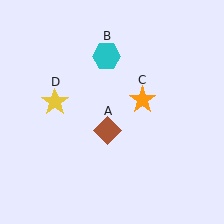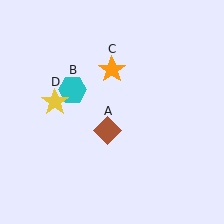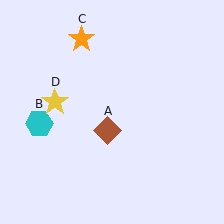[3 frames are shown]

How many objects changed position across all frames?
2 objects changed position: cyan hexagon (object B), orange star (object C).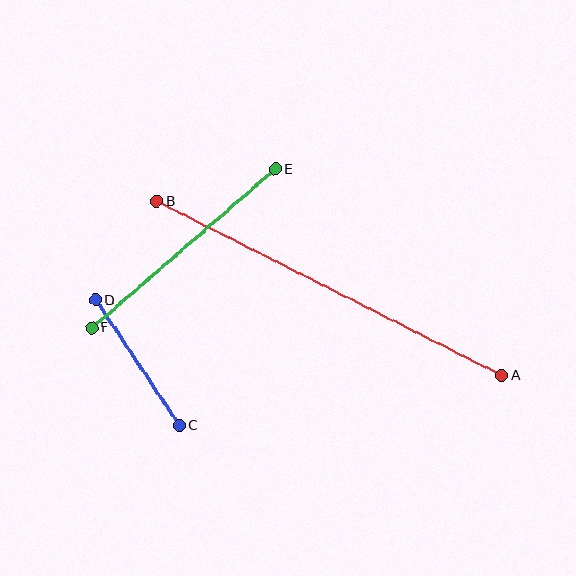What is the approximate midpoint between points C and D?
The midpoint is at approximately (137, 363) pixels.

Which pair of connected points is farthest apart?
Points A and B are farthest apart.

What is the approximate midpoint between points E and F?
The midpoint is at approximately (183, 248) pixels.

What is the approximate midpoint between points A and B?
The midpoint is at approximately (329, 288) pixels.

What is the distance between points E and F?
The distance is approximately 243 pixels.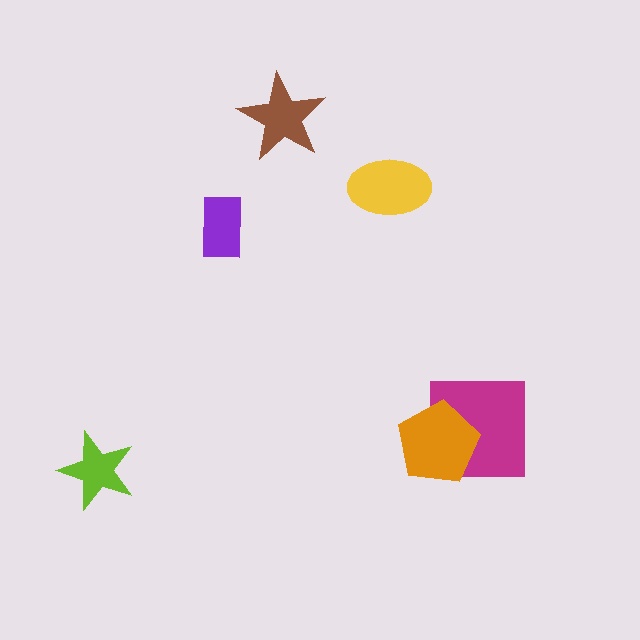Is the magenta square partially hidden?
Yes, it is partially covered by another shape.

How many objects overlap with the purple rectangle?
0 objects overlap with the purple rectangle.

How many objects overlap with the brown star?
0 objects overlap with the brown star.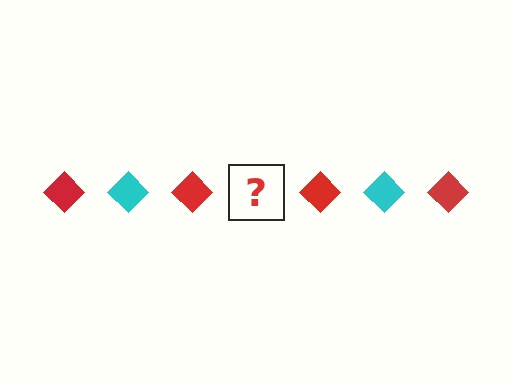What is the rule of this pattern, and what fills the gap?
The rule is that the pattern cycles through red, cyan diamonds. The gap should be filled with a cyan diamond.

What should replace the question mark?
The question mark should be replaced with a cyan diamond.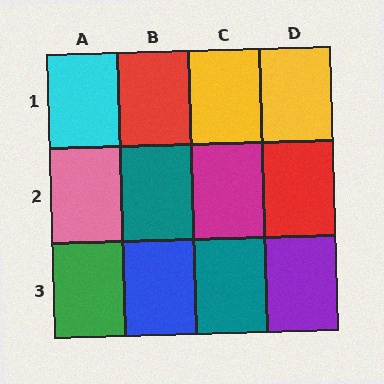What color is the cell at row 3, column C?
Teal.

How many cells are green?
1 cell is green.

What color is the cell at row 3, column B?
Blue.